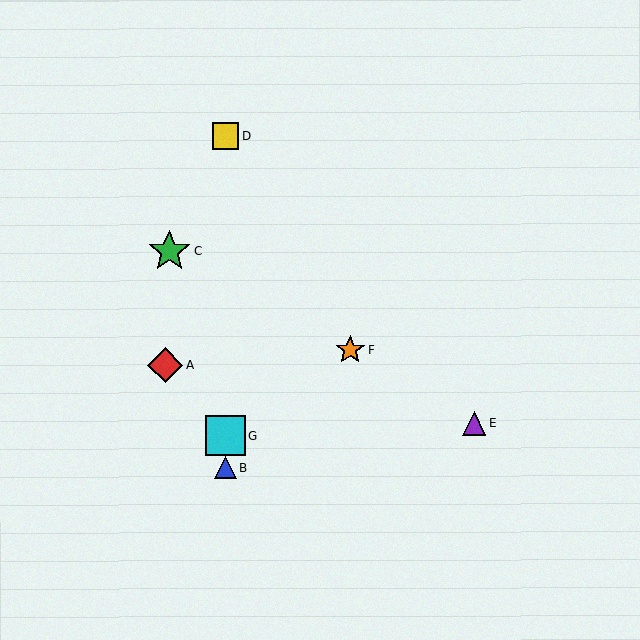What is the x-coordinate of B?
Object B is at x≈226.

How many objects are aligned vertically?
3 objects (B, D, G) are aligned vertically.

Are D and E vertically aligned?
No, D is at x≈225 and E is at x≈475.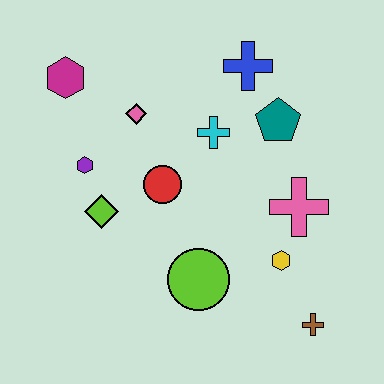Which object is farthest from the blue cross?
The brown cross is farthest from the blue cross.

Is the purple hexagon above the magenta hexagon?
No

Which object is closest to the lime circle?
The yellow hexagon is closest to the lime circle.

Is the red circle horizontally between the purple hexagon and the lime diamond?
No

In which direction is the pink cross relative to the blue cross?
The pink cross is below the blue cross.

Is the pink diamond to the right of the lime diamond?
Yes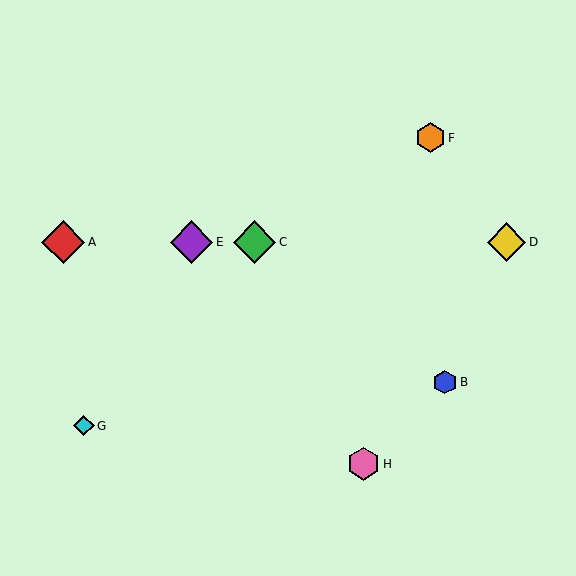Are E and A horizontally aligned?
Yes, both are at y≈242.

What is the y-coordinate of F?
Object F is at y≈138.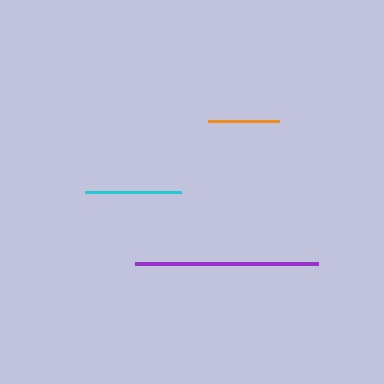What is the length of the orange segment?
The orange segment is approximately 71 pixels long.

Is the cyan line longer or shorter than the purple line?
The purple line is longer than the cyan line.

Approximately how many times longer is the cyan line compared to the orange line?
The cyan line is approximately 1.4 times the length of the orange line.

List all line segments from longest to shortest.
From longest to shortest: purple, cyan, orange.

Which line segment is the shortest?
The orange line is the shortest at approximately 71 pixels.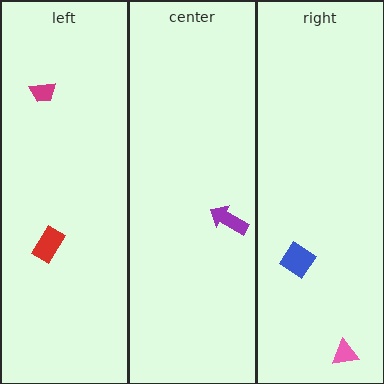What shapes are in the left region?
The red rectangle, the magenta trapezoid.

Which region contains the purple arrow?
The center region.